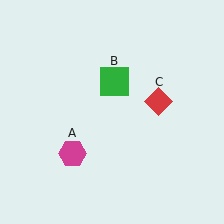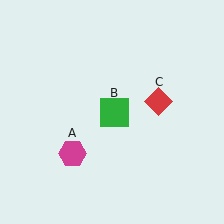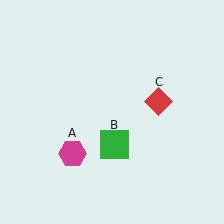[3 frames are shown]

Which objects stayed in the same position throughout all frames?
Magenta hexagon (object A) and red diamond (object C) remained stationary.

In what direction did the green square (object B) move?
The green square (object B) moved down.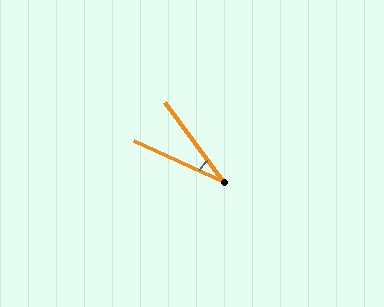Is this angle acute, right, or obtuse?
It is acute.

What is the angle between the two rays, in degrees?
Approximately 29 degrees.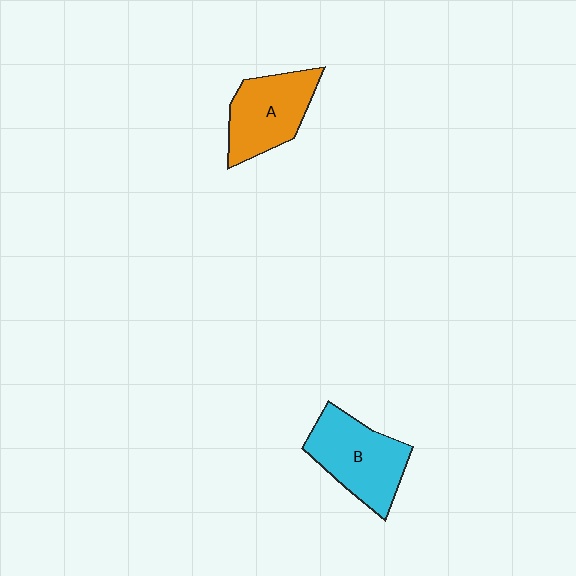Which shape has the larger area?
Shape B (cyan).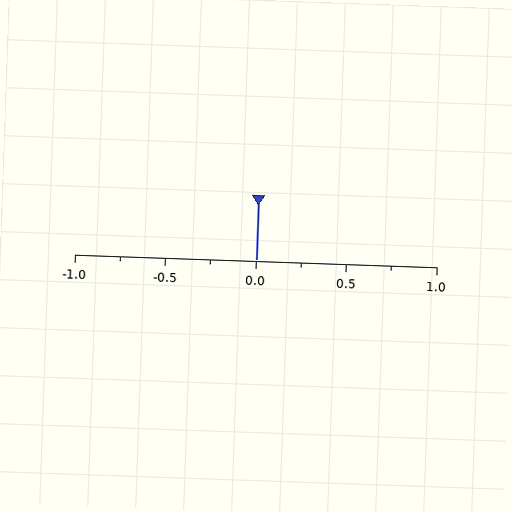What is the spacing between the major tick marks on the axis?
The major ticks are spaced 0.5 apart.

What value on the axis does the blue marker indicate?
The marker indicates approximately 0.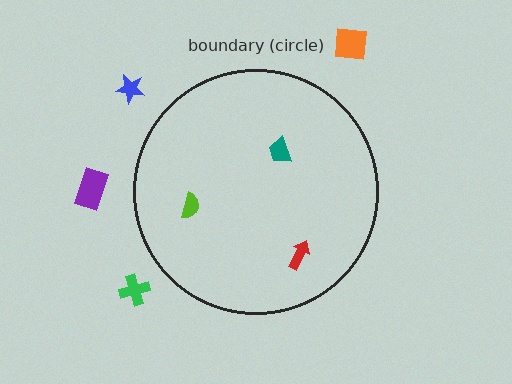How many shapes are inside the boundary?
3 inside, 4 outside.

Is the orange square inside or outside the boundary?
Outside.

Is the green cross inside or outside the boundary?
Outside.